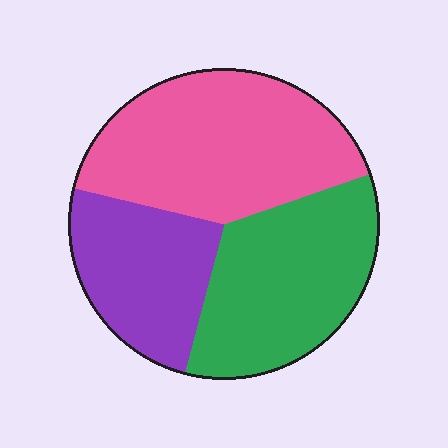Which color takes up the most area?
Pink, at roughly 40%.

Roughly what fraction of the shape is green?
Green takes up between a quarter and a half of the shape.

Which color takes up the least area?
Purple, at roughly 25%.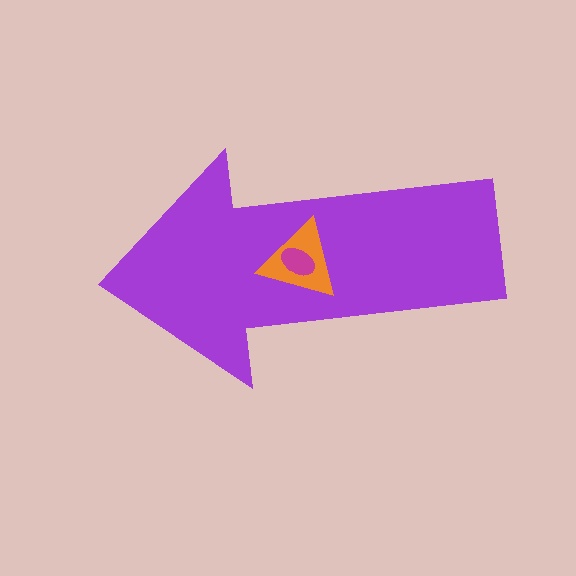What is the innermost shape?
The magenta ellipse.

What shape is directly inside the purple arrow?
The orange triangle.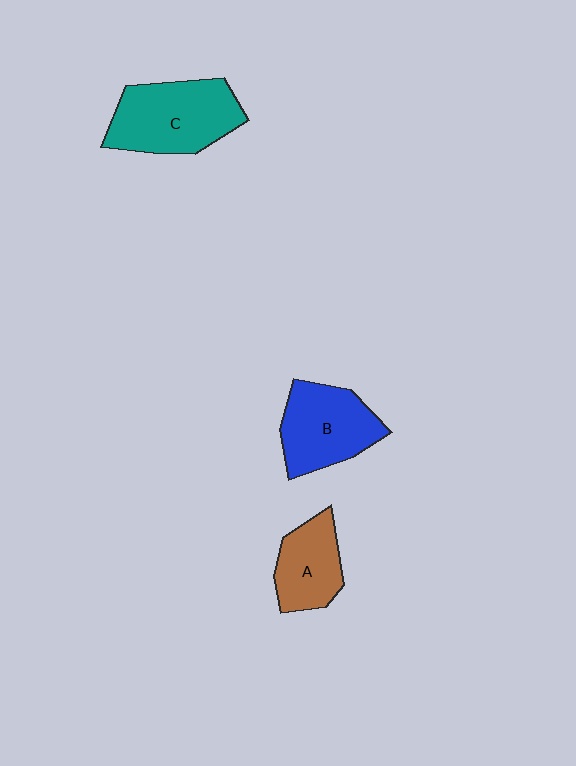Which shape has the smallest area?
Shape A (brown).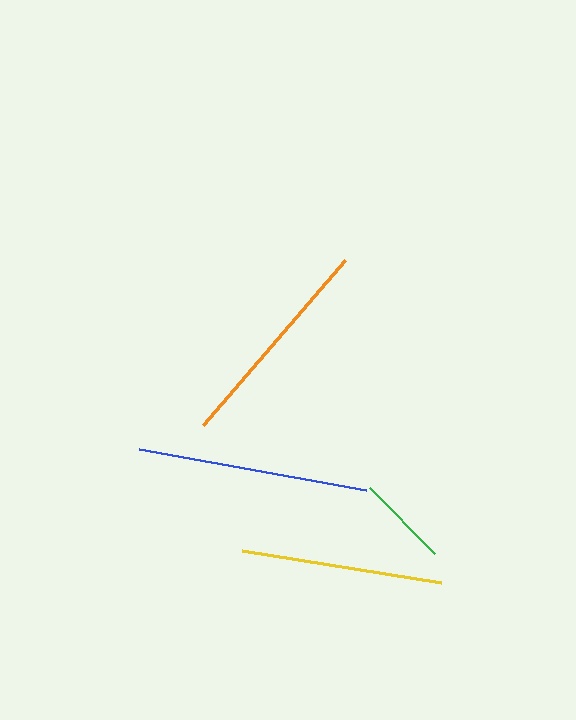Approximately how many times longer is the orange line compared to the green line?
The orange line is approximately 2.3 times the length of the green line.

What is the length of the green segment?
The green segment is approximately 93 pixels long.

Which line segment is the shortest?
The green line is the shortest at approximately 93 pixels.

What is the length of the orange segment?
The orange segment is approximately 218 pixels long.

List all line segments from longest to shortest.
From longest to shortest: blue, orange, yellow, green.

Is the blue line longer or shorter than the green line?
The blue line is longer than the green line.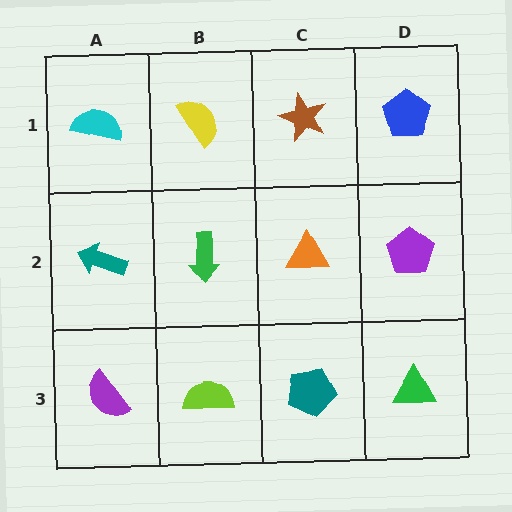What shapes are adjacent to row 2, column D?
A blue pentagon (row 1, column D), a green triangle (row 3, column D), an orange triangle (row 2, column C).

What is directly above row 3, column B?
A green arrow.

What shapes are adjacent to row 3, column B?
A green arrow (row 2, column B), a purple semicircle (row 3, column A), a teal pentagon (row 3, column C).